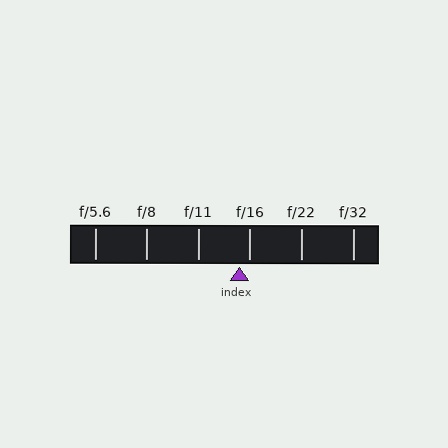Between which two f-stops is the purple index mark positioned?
The index mark is between f/11 and f/16.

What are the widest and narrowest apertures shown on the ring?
The widest aperture shown is f/5.6 and the narrowest is f/32.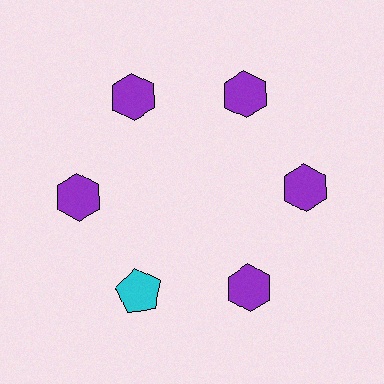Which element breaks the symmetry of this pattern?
The cyan pentagon at roughly the 7 o'clock position breaks the symmetry. All other shapes are purple hexagons.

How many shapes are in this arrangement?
There are 6 shapes arranged in a ring pattern.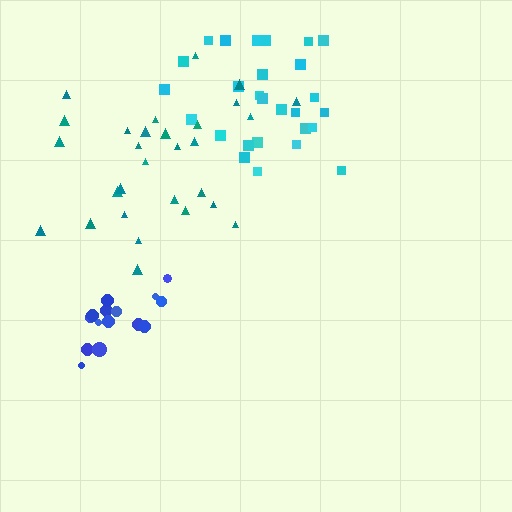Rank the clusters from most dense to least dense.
blue, cyan, teal.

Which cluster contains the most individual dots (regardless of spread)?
Teal (29).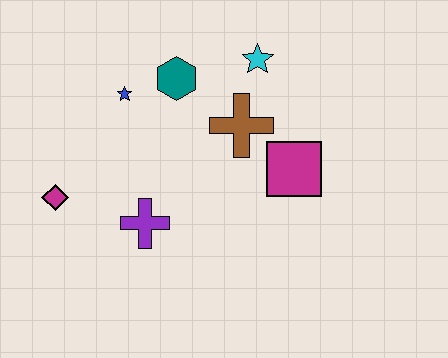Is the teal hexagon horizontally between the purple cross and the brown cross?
Yes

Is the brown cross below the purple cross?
No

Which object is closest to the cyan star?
The brown cross is closest to the cyan star.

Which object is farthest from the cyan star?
The magenta diamond is farthest from the cyan star.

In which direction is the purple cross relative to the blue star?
The purple cross is below the blue star.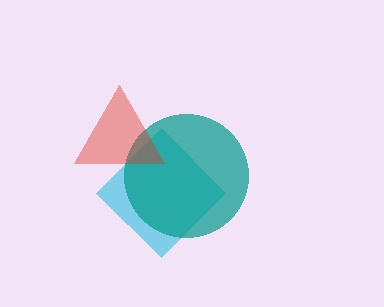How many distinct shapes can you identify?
There are 3 distinct shapes: a cyan diamond, a teal circle, a red triangle.